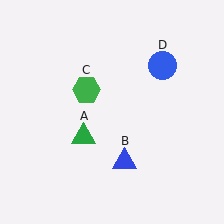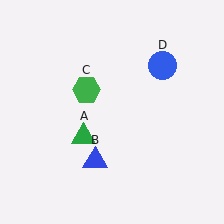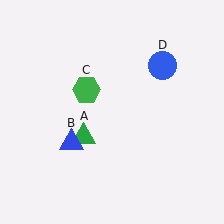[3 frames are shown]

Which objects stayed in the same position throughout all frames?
Green triangle (object A) and green hexagon (object C) and blue circle (object D) remained stationary.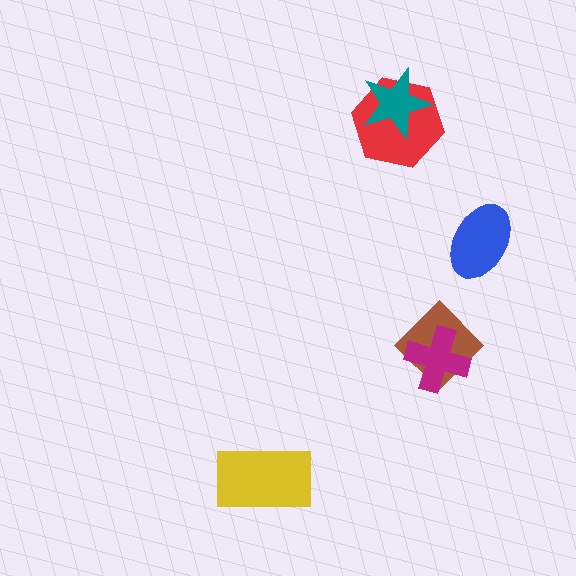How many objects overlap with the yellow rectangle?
0 objects overlap with the yellow rectangle.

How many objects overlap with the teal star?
1 object overlaps with the teal star.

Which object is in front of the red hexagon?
The teal star is in front of the red hexagon.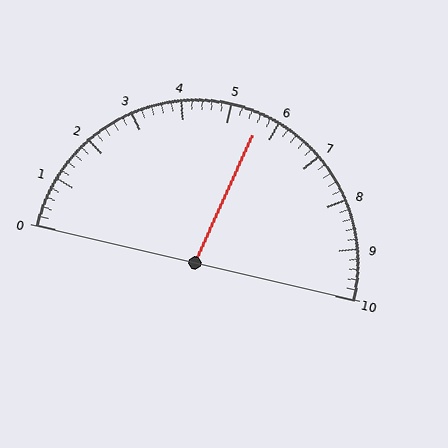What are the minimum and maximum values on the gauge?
The gauge ranges from 0 to 10.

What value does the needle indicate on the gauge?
The needle indicates approximately 5.6.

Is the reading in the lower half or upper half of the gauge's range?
The reading is in the upper half of the range (0 to 10).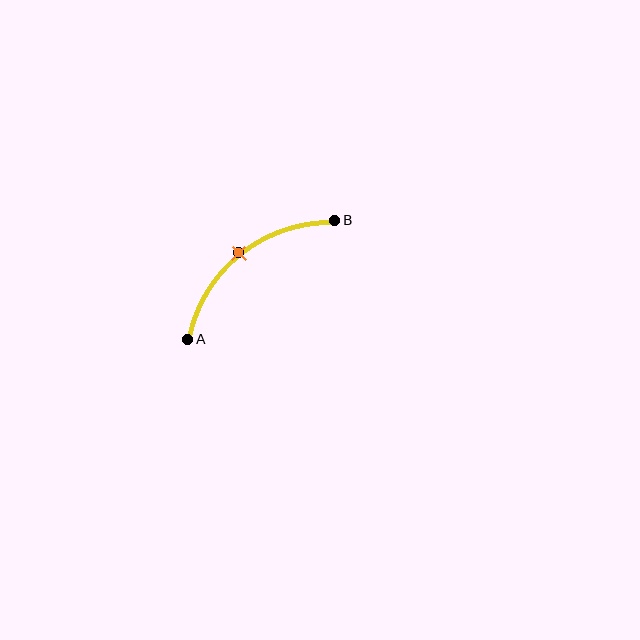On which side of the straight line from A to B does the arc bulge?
The arc bulges above and to the left of the straight line connecting A and B.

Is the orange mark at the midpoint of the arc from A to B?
Yes. The orange mark lies on the arc at equal arc-length from both A and B — it is the arc midpoint.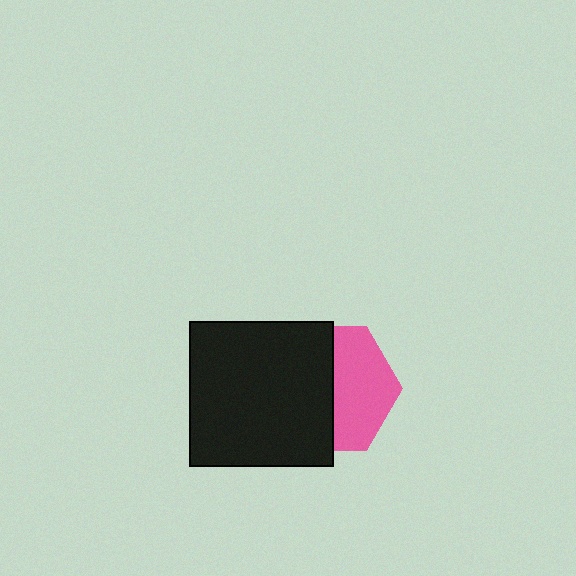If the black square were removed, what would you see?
You would see the complete pink hexagon.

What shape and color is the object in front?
The object in front is a black square.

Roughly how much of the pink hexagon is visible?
About half of it is visible (roughly 48%).